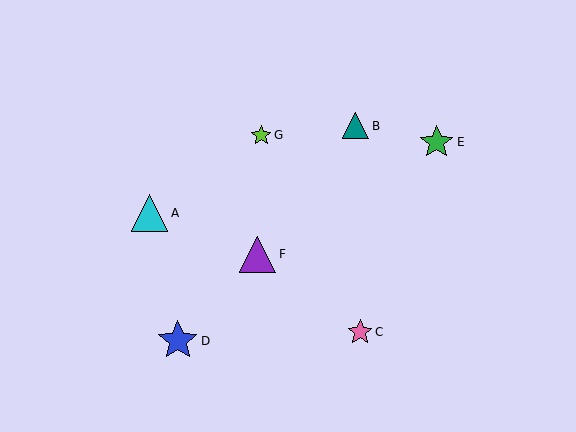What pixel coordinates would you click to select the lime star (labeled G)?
Click at (261, 135) to select the lime star G.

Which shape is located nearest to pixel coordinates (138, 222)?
The cyan triangle (labeled A) at (149, 213) is nearest to that location.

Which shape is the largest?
The blue star (labeled D) is the largest.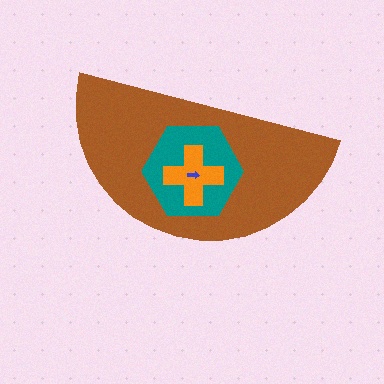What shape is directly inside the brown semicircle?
The teal hexagon.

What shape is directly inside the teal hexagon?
The orange cross.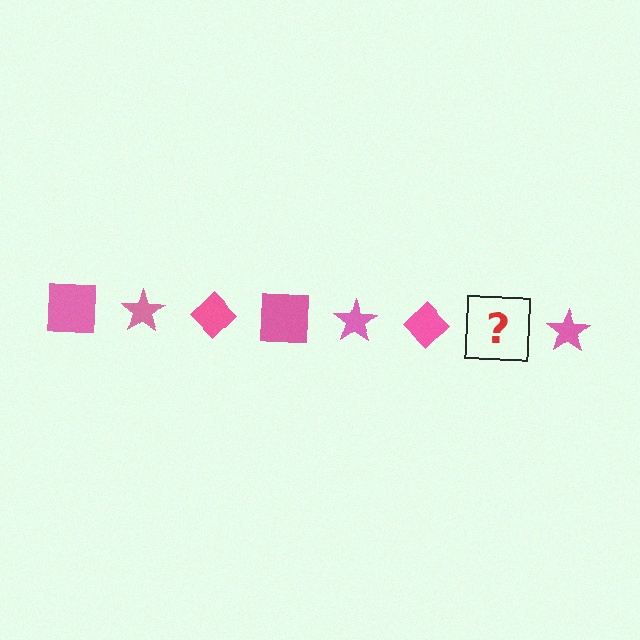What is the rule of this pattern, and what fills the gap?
The rule is that the pattern cycles through square, star, diamond shapes in pink. The gap should be filled with a pink square.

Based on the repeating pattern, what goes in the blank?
The blank should be a pink square.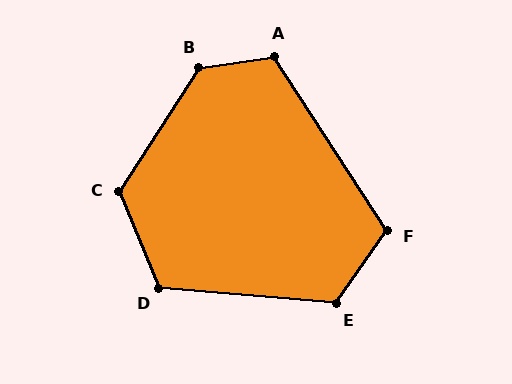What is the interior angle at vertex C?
Approximately 125 degrees (obtuse).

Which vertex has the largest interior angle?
B, at approximately 131 degrees.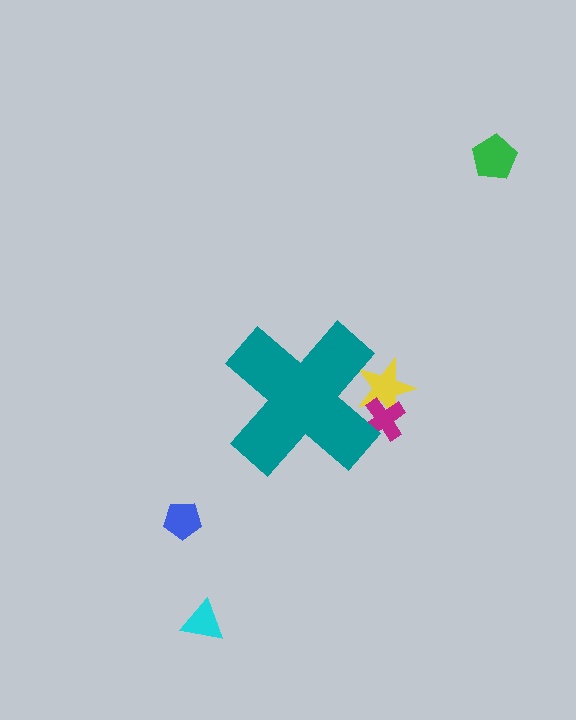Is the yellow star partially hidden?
Yes, the yellow star is partially hidden behind the teal cross.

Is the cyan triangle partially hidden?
No, the cyan triangle is fully visible.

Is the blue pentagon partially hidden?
No, the blue pentagon is fully visible.